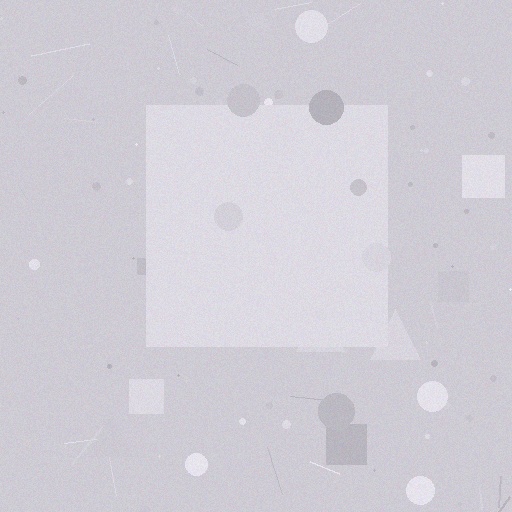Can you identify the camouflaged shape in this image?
The camouflaged shape is a square.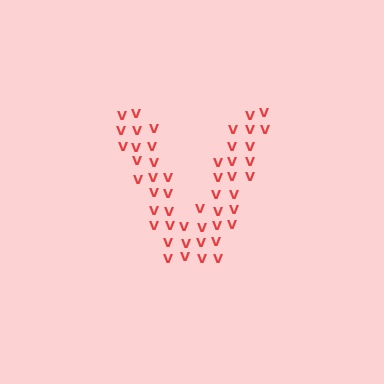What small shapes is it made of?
It is made of small letter V's.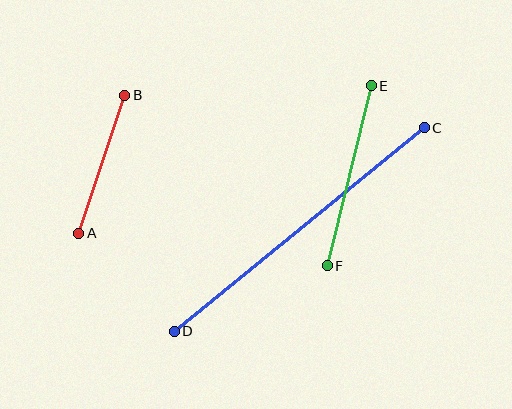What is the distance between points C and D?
The distance is approximately 323 pixels.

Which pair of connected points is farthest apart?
Points C and D are farthest apart.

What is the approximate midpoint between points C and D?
The midpoint is at approximately (299, 230) pixels.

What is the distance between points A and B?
The distance is approximately 145 pixels.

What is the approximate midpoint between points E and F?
The midpoint is at approximately (349, 176) pixels.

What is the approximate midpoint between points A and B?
The midpoint is at approximately (102, 164) pixels.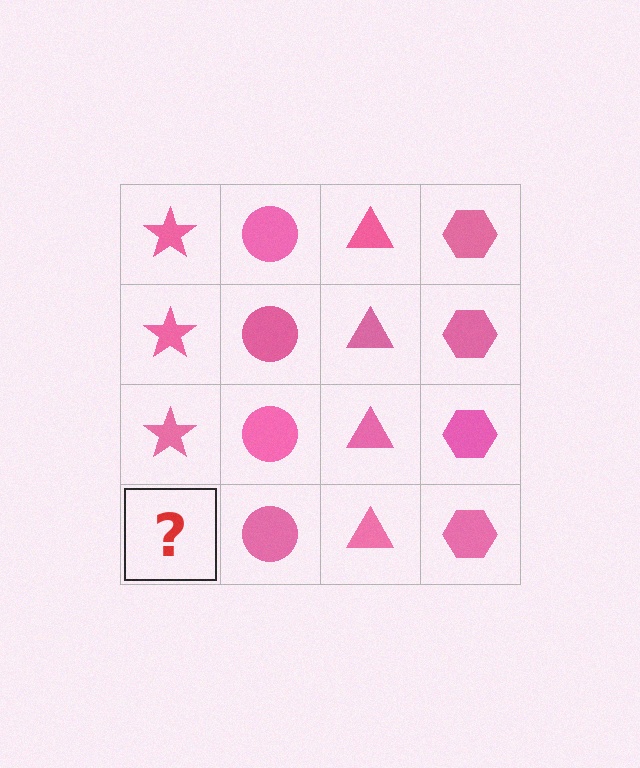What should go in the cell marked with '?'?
The missing cell should contain a pink star.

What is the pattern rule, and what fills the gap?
The rule is that each column has a consistent shape. The gap should be filled with a pink star.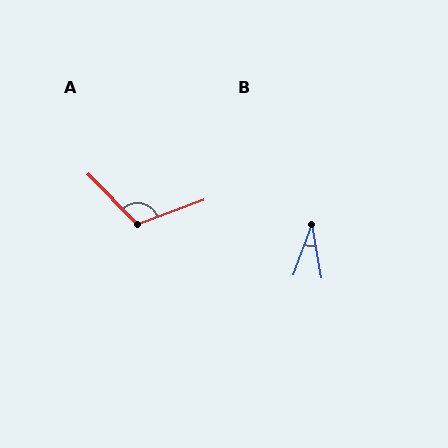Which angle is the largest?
A, at approximately 114 degrees.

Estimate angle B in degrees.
Approximately 31 degrees.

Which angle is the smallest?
B, at approximately 31 degrees.